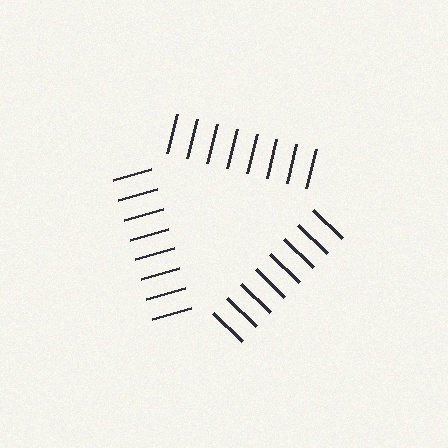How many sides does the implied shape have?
3 sides — the line-ends trace a triangle.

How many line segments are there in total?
24 — 8 along each of the 3 edges.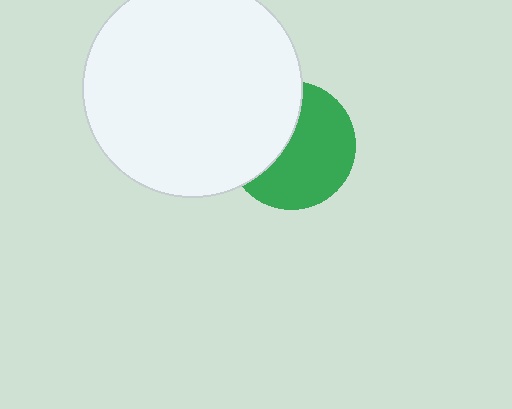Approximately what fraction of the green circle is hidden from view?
Roughly 40% of the green circle is hidden behind the white circle.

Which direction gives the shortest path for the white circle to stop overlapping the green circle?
Moving left gives the shortest separation.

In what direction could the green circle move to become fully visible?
The green circle could move right. That would shift it out from behind the white circle entirely.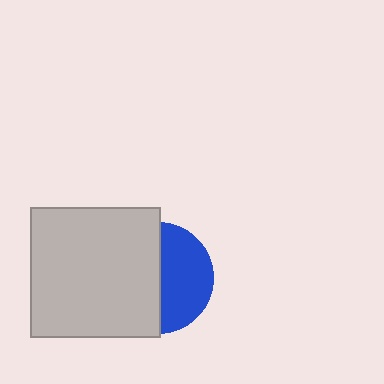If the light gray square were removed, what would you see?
You would see the complete blue circle.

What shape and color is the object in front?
The object in front is a light gray square.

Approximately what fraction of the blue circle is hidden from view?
Roughly 54% of the blue circle is hidden behind the light gray square.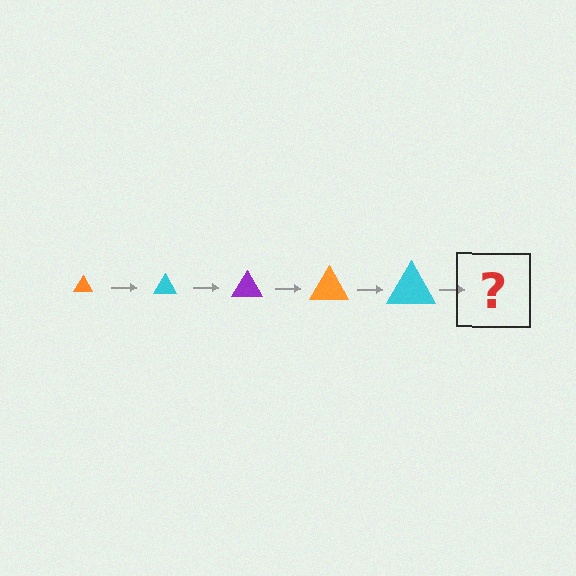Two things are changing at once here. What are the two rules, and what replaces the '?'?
The two rules are that the triangle grows larger each step and the color cycles through orange, cyan, and purple. The '?' should be a purple triangle, larger than the previous one.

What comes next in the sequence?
The next element should be a purple triangle, larger than the previous one.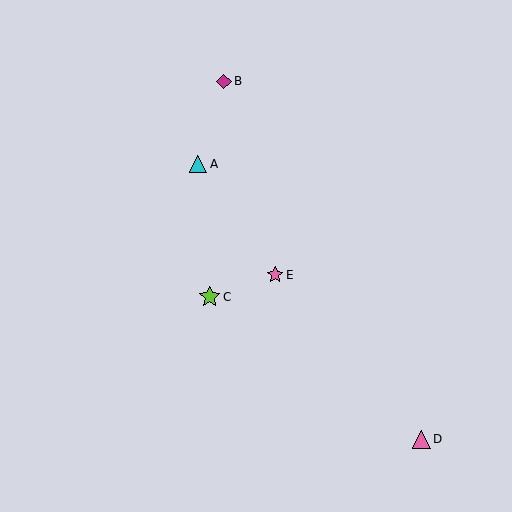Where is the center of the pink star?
The center of the pink star is at (275, 275).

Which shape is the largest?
The lime star (labeled C) is the largest.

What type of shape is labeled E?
Shape E is a pink star.